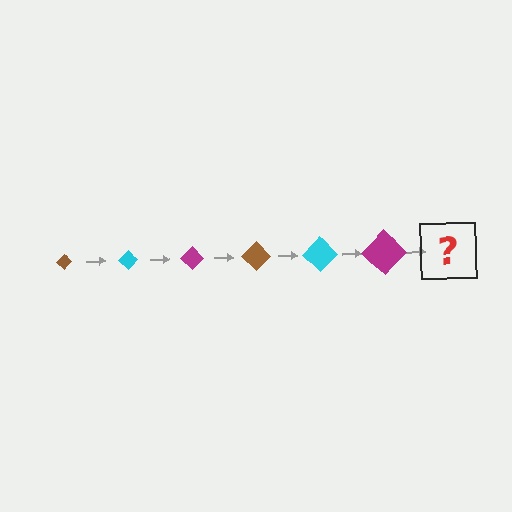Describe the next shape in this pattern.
It should be a brown diamond, larger than the previous one.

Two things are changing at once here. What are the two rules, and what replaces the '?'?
The two rules are that the diamond grows larger each step and the color cycles through brown, cyan, and magenta. The '?' should be a brown diamond, larger than the previous one.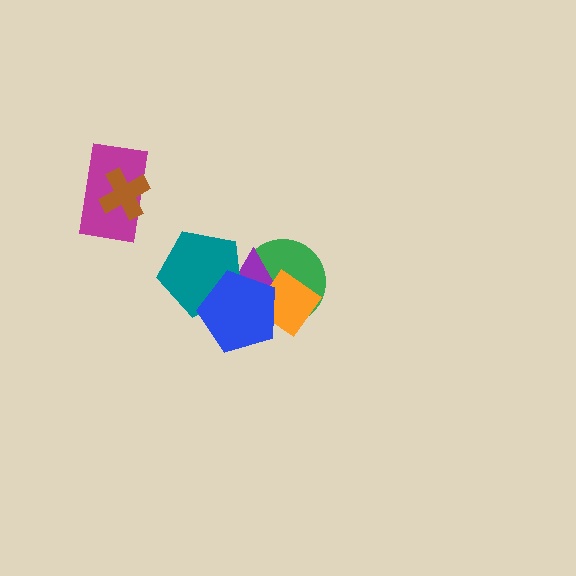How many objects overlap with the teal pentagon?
2 objects overlap with the teal pentagon.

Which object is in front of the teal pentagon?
The blue pentagon is in front of the teal pentagon.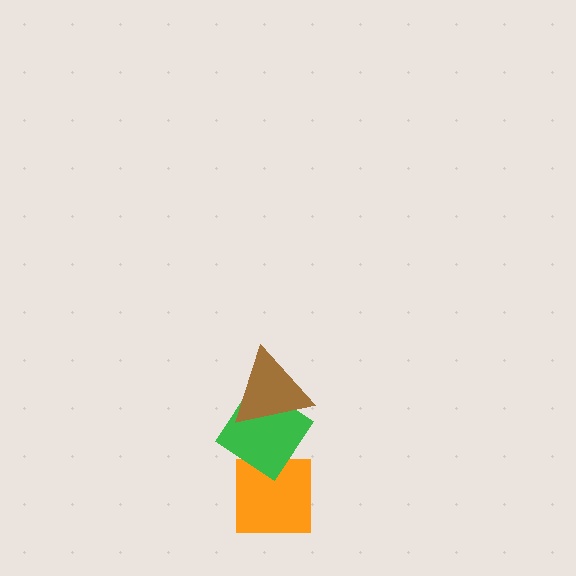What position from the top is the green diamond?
The green diamond is 2nd from the top.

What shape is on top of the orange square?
The green diamond is on top of the orange square.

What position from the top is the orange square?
The orange square is 3rd from the top.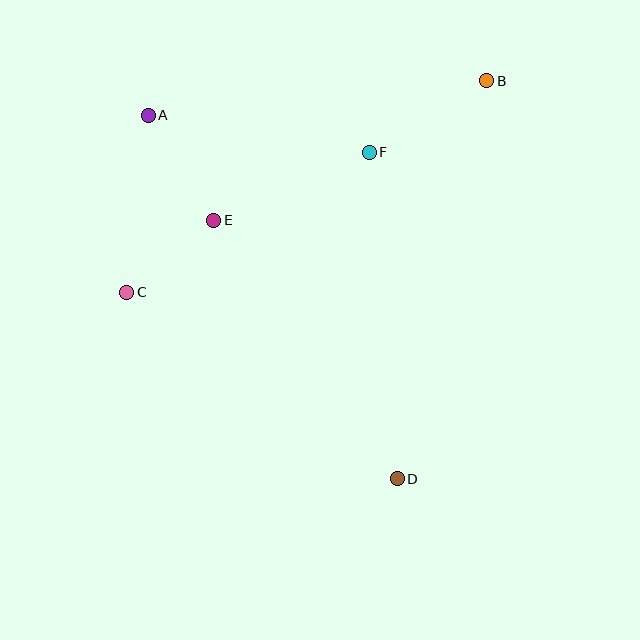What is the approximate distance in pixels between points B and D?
The distance between B and D is approximately 408 pixels.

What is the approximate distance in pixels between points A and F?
The distance between A and F is approximately 224 pixels.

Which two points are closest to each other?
Points C and E are closest to each other.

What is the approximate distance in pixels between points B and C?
The distance between B and C is approximately 417 pixels.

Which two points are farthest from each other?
Points A and D are farthest from each other.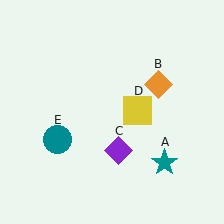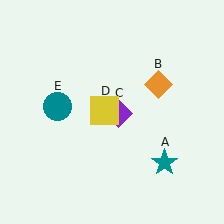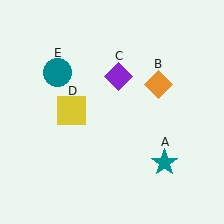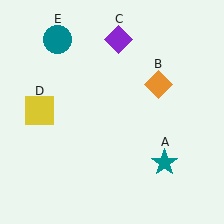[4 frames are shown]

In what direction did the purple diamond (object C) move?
The purple diamond (object C) moved up.